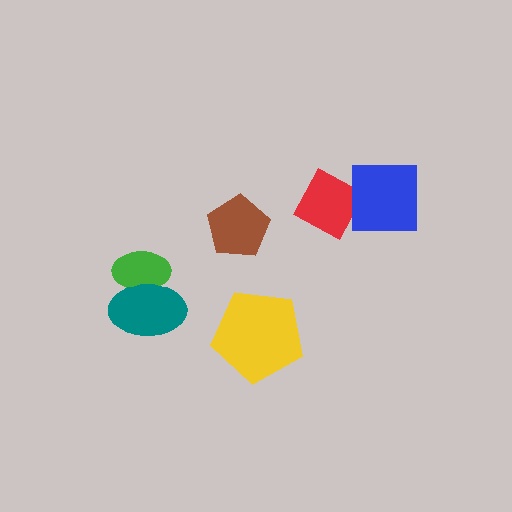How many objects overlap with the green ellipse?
1 object overlaps with the green ellipse.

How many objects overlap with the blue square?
1 object overlaps with the blue square.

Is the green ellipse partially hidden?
Yes, it is partially covered by another shape.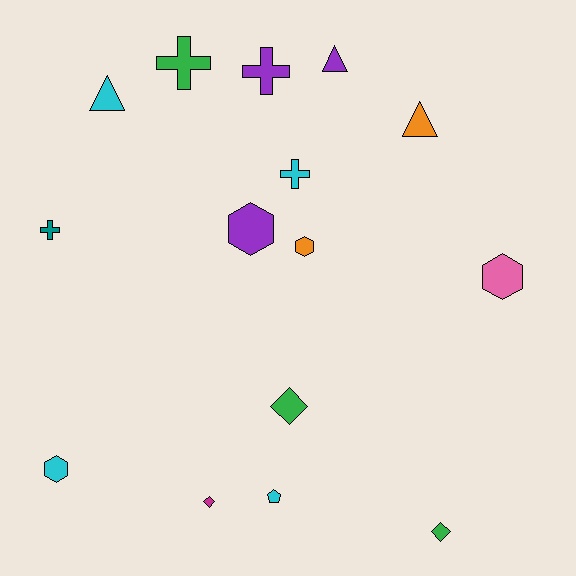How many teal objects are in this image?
There is 1 teal object.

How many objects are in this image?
There are 15 objects.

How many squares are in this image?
There are no squares.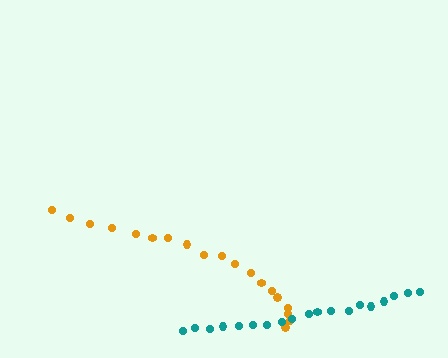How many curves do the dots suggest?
There are 2 distinct paths.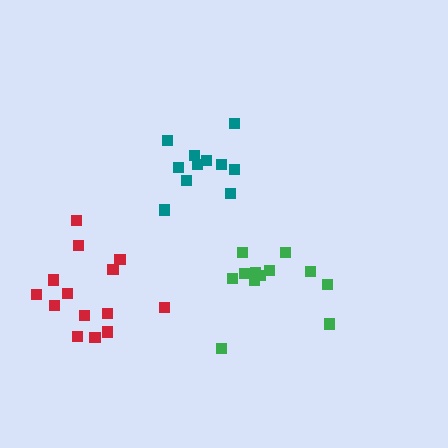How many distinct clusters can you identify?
There are 3 distinct clusters.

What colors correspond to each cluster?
The clusters are colored: teal, green, red.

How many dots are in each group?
Group 1: 11 dots, Group 2: 12 dots, Group 3: 14 dots (37 total).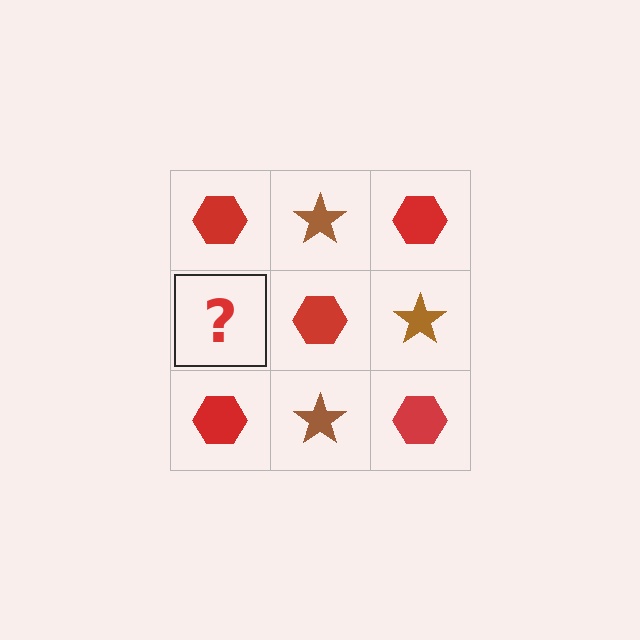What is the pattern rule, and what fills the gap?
The rule is that it alternates red hexagon and brown star in a checkerboard pattern. The gap should be filled with a brown star.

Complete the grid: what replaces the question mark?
The question mark should be replaced with a brown star.